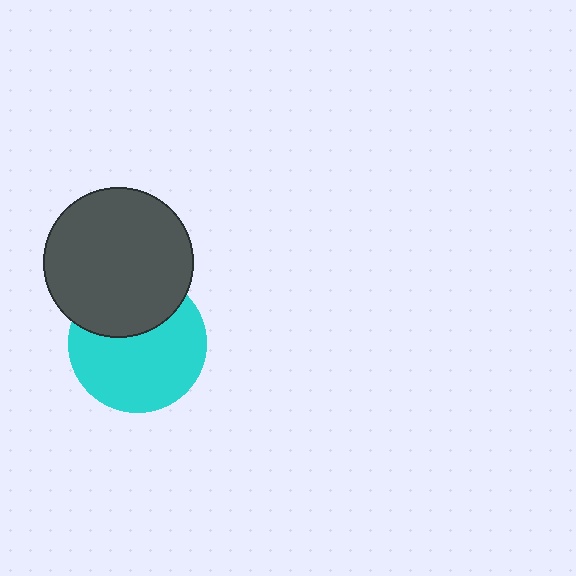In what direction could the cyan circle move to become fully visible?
The cyan circle could move down. That would shift it out from behind the dark gray circle entirely.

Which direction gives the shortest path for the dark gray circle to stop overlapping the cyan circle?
Moving up gives the shortest separation.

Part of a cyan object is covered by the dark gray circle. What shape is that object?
It is a circle.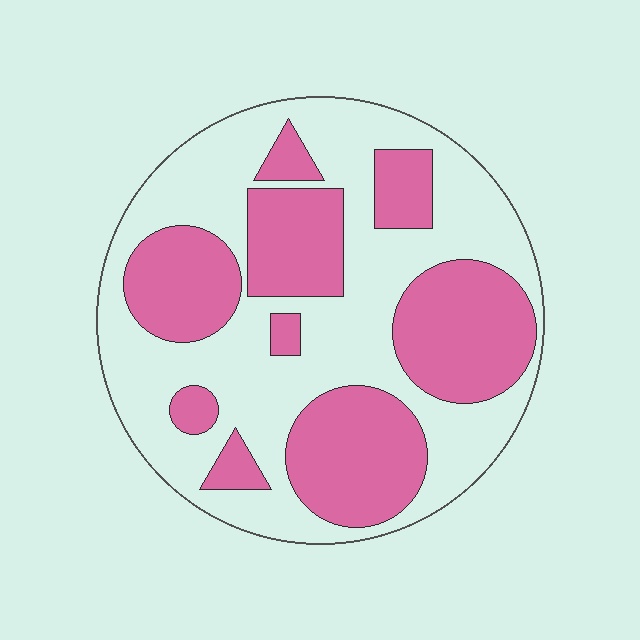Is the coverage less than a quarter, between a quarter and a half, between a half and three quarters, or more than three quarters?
Between a quarter and a half.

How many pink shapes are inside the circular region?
9.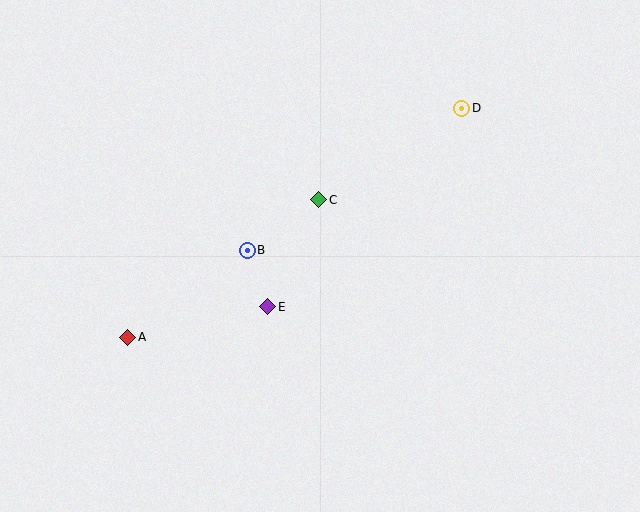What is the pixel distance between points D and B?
The distance between D and B is 257 pixels.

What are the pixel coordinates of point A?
Point A is at (128, 337).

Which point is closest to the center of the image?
Point C at (319, 200) is closest to the center.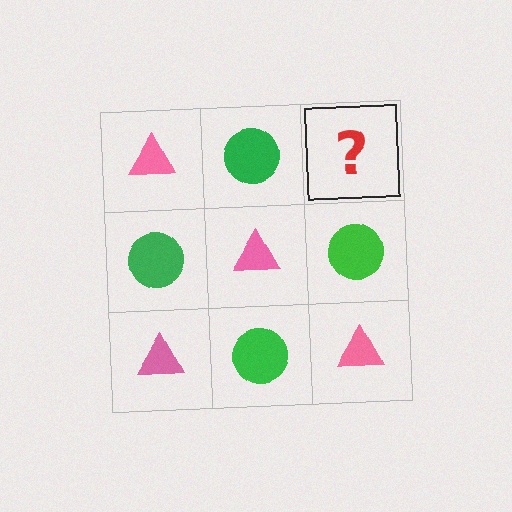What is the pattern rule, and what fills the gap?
The rule is that it alternates pink triangle and green circle in a checkerboard pattern. The gap should be filled with a pink triangle.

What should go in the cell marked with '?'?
The missing cell should contain a pink triangle.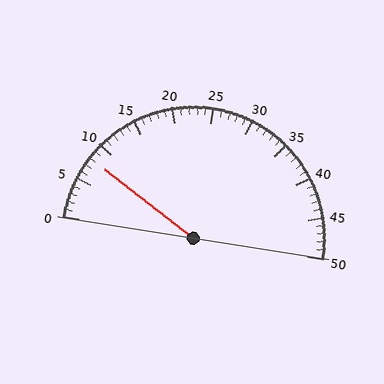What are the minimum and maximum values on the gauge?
The gauge ranges from 0 to 50.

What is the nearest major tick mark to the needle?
The nearest major tick mark is 10.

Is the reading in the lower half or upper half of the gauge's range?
The reading is in the lower half of the range (0 to 50).